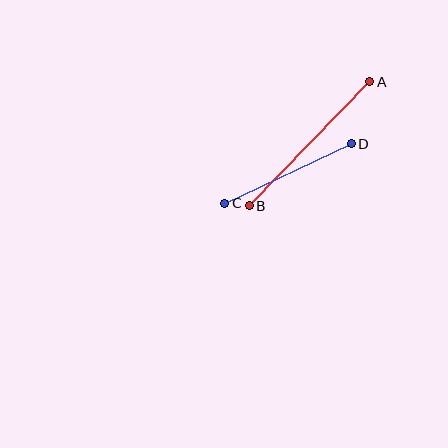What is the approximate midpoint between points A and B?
The midpoint is at approximately (310, 144) pixels.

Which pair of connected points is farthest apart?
Points A and B are farthest apart.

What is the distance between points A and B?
The distance is approximately 173 pixels.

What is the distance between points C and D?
The distance is approximately 139 pixels.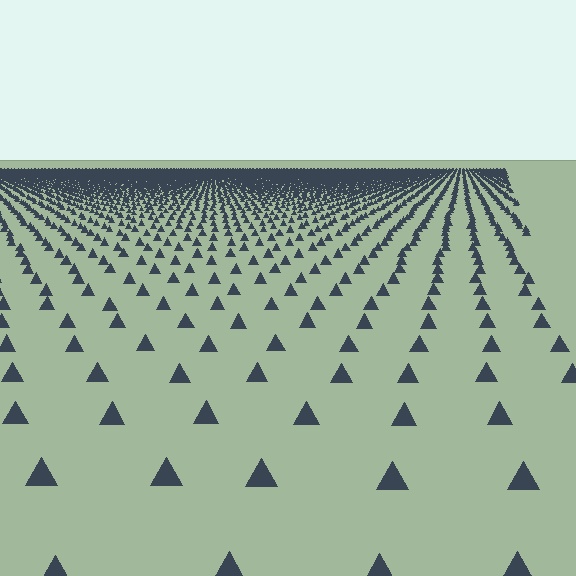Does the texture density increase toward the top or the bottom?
Density increases toward the top.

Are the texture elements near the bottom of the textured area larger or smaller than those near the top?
Larger. Near the bottom, elements are closer to the viewer and appear at a bigger on-screen size.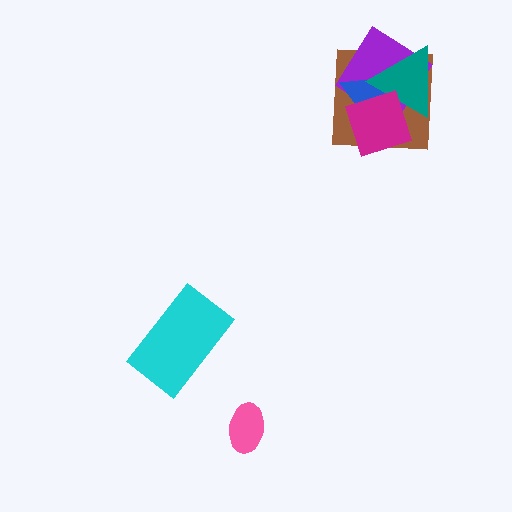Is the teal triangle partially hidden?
Yes, it is partially covered by another shape.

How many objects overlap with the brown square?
4 objects overlap with the brown square.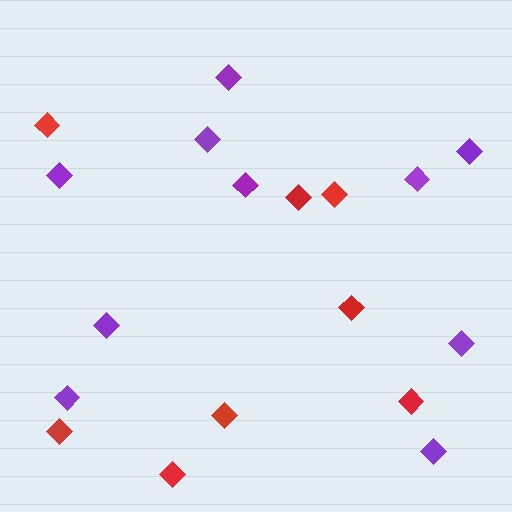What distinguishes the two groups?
There are 2 groups: one group of red diamonds (8) and one group of purple diamonds (10).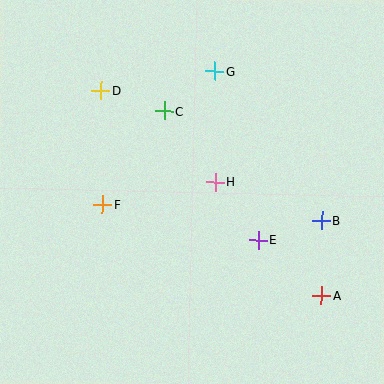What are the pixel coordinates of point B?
Point B is at (322, 221).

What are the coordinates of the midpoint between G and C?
The midpoint between G and C is at (189, 91).